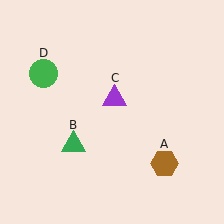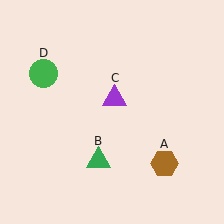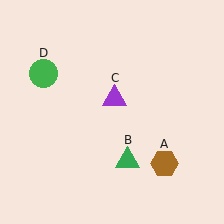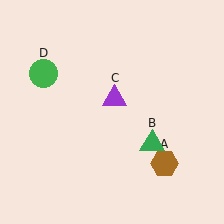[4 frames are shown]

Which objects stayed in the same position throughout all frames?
Brown hexagon (object A) and purple triangle (object C) and green circle (object D) remained stationary.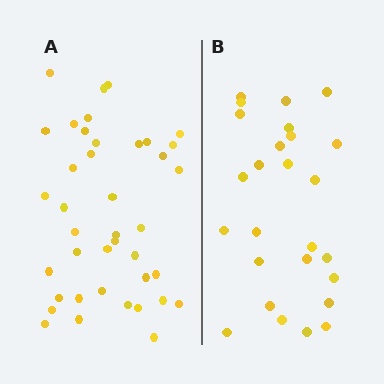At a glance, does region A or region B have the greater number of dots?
Region A (the left region) has more dots.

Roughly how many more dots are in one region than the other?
Region A has approximately 15 more dots than region B.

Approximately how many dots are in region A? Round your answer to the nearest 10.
About 40 dots.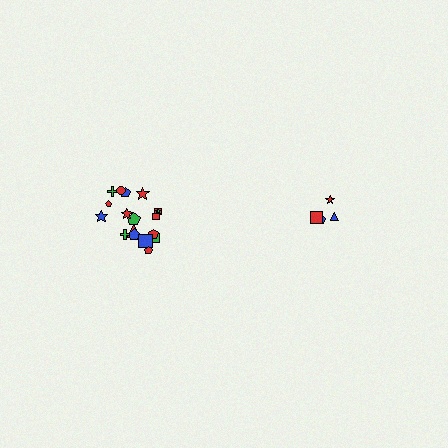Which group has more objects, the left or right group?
The left group.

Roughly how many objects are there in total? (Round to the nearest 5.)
Roughly 20 objects in total.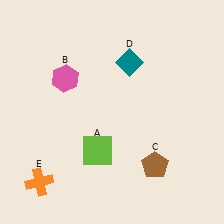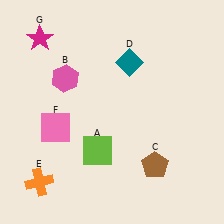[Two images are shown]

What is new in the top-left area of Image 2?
A magenta star (G) was added in the top-left area of Image 2.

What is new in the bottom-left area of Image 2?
A pink square (F) was added in the bottom-left area of Image 2.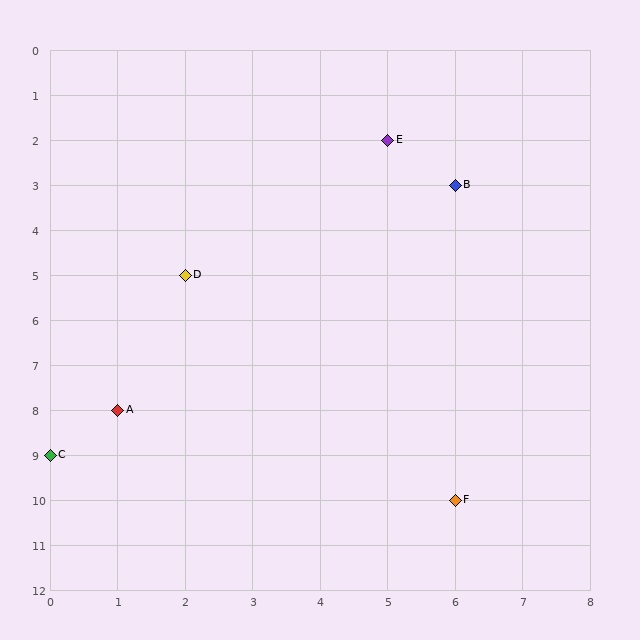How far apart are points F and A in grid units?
Points F and A are 5 columns and 2 rows apart (about 5.4 grid units diagonally).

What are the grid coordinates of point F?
Point F is at grid coordinates (6, 10).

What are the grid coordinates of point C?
Point C is at grid coordinates (0, 9).